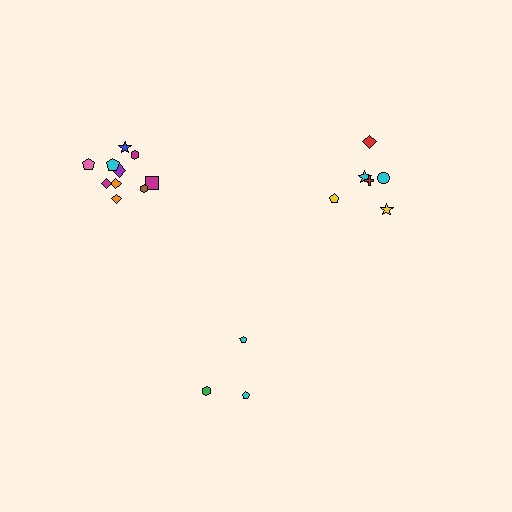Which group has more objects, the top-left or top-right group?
The top-left group.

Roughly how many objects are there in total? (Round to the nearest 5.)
Roughly 20 objects in total.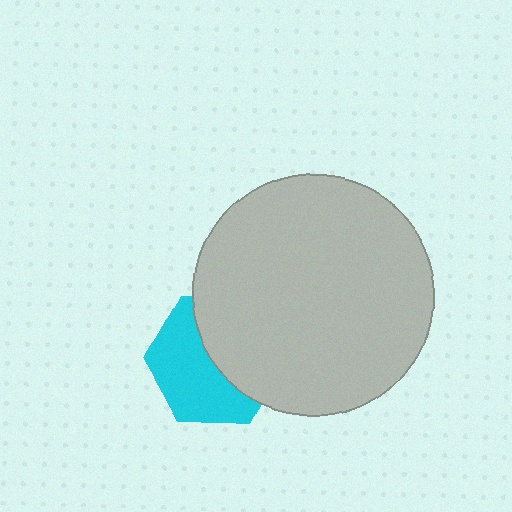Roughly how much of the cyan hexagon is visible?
About half of it is visible (roughly 52%).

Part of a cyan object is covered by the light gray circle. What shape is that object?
It is a hexagon.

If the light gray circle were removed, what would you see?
You would see the complete cyan hexagon.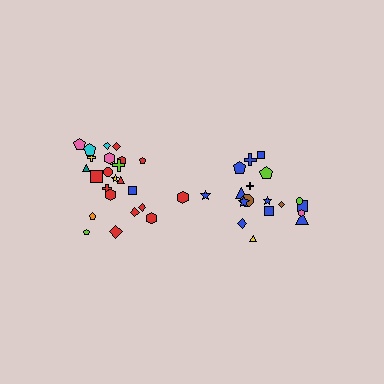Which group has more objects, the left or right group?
The left group.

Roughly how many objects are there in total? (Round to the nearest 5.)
Roughly 45 objects in total.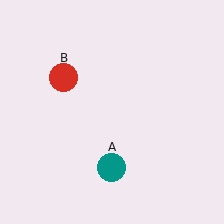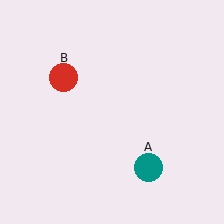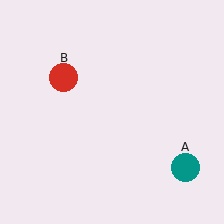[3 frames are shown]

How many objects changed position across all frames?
1 object changed position: teal circle (object A).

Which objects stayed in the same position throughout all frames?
Red circle (object B) remained stationary.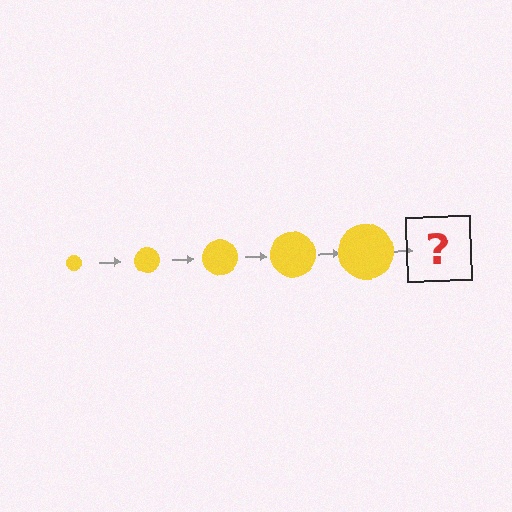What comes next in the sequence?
The next element should be a yellow circle, larger than the previous one.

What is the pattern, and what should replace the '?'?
The pattern is that the circle gets progressively larger each step. The '?' should be a yellow circle, larger than the previous one.